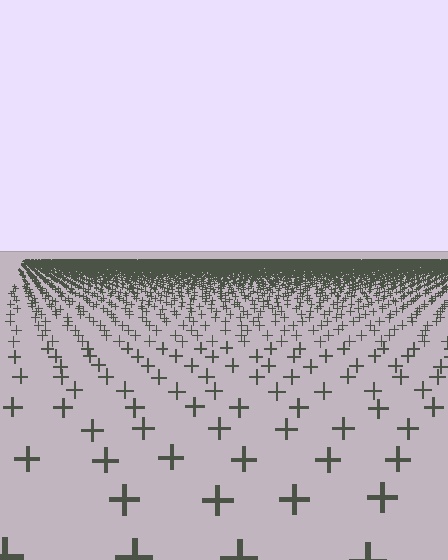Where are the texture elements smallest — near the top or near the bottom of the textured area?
Near the top.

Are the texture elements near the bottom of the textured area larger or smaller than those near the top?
Larger. Near the bottom, elements are closer to the viewer and appear at a bigger on-screen size.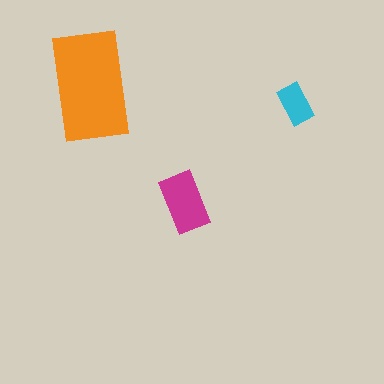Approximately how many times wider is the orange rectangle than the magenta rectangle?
About 2 times wider.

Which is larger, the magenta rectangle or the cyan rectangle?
The magenta one.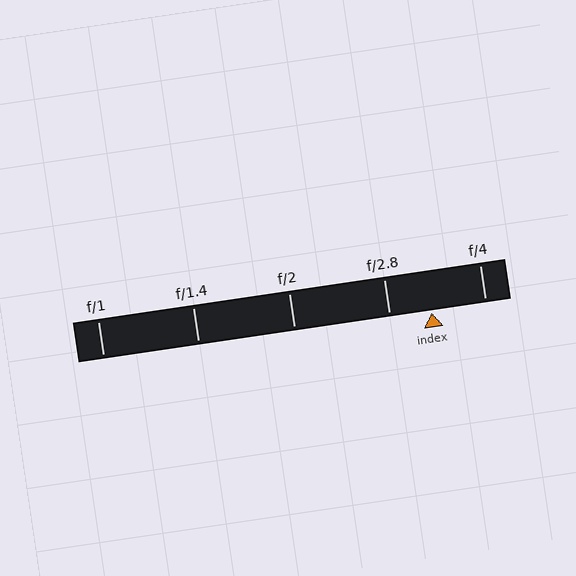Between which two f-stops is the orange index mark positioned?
The index mark is between f/2.8 and f/4.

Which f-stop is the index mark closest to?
The index mark is closest to f/2.8.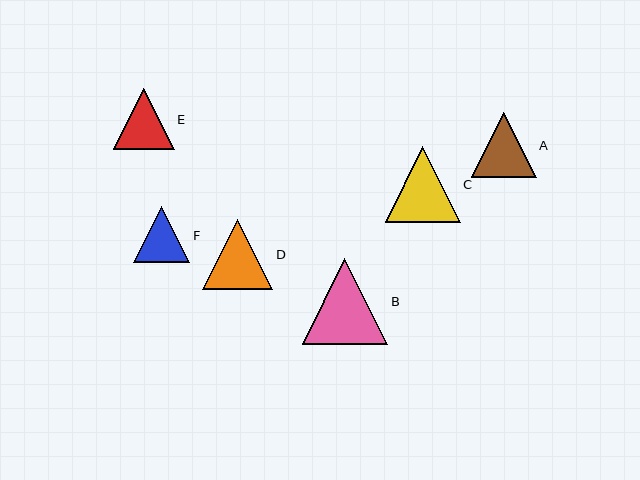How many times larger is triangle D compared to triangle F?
Triangle D is approximately 1.3 times the size of triangle F.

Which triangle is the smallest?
Triangle F is the smallest with a size of approximately 56 pixels.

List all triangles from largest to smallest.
From largest to smallest: B, C, D, A, E, F.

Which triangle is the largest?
Triangle B is the largest with a size of approximately 86 pixels.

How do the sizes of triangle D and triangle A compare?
Triangle D and triangle A are approximately the same size.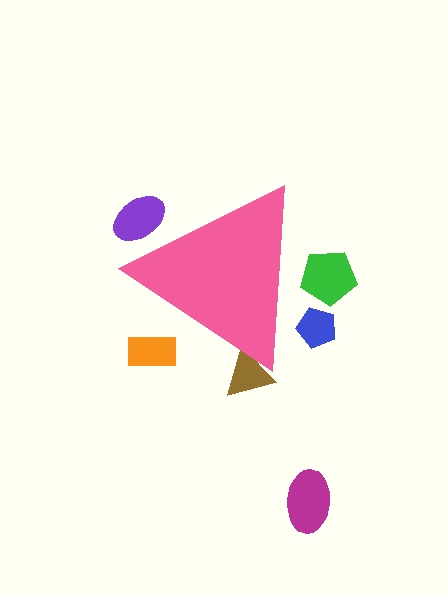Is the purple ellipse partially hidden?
Yes, the purple ellipse is partially hidden behind the pink triangle.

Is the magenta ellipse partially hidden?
No, the magenta ellipse is fully visible.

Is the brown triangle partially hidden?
Yes, the brown triangle is partially hidden behind the pink triangle.